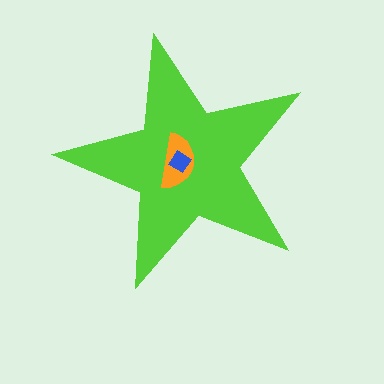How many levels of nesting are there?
3.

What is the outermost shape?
The lime star.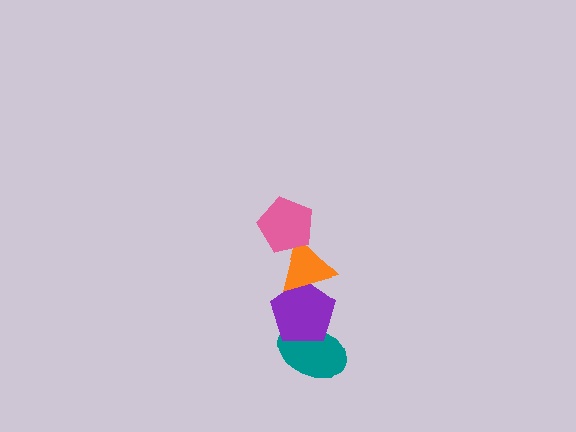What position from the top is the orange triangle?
The orange triangle is 2nd from the top.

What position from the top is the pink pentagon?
The pink pentagon is 1st from the top.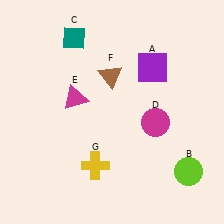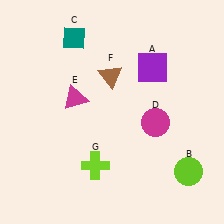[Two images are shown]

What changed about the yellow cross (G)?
In Image 1, G is yellow. In Image 2, it changed to lime.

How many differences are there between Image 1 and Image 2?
There is 1 difference between the two images.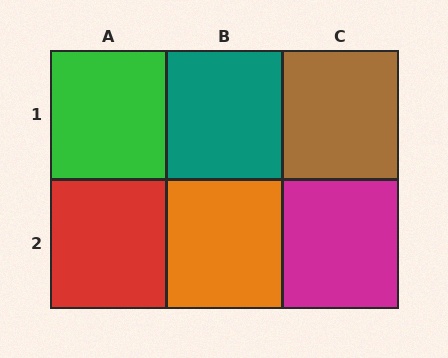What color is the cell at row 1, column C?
Brown.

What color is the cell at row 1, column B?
Teal.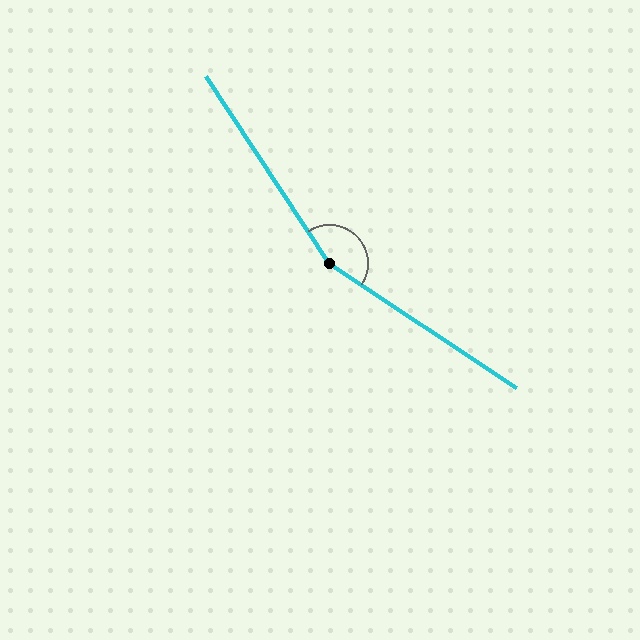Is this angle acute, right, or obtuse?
It is obtuse.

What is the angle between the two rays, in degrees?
Approximately 157 degrees.